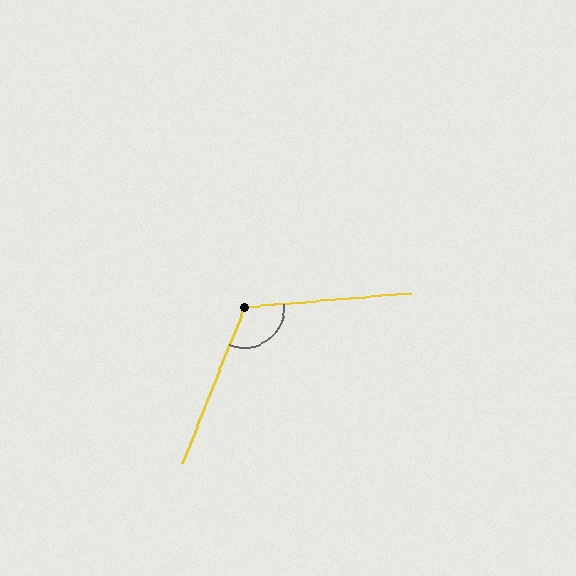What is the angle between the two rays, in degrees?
Approximately 117 degrees.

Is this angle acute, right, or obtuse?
It is obtuse.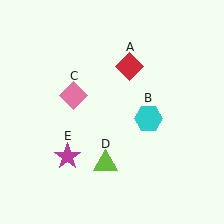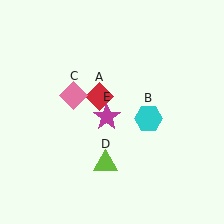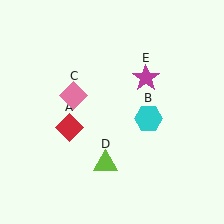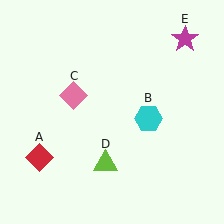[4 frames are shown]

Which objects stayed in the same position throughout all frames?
Cyan hexagon (object B) and pink diamond (object C) and lime triangle (object D) remained stationary.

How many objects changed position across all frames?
2 objects changed position: red diamond (object A), magenta star (object E).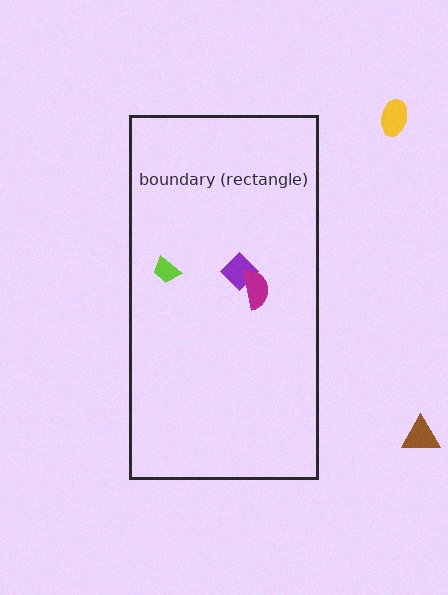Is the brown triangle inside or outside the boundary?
Outside.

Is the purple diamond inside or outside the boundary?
Inside.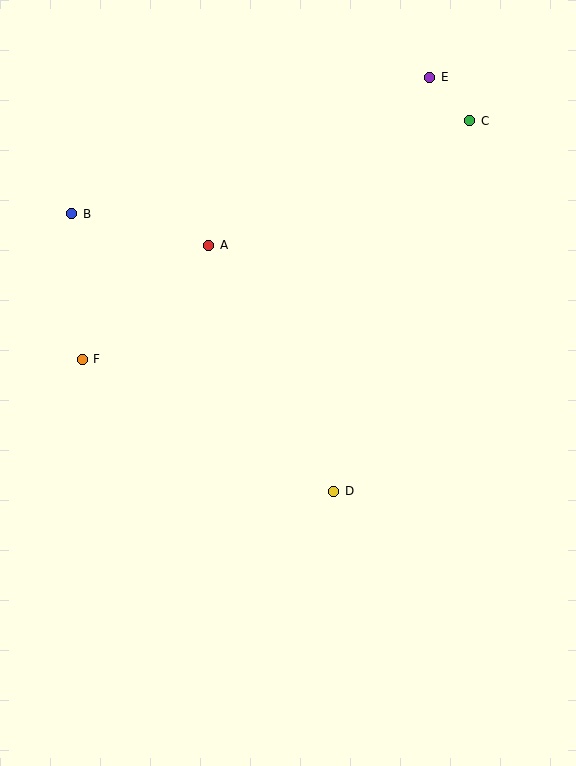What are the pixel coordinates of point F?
Point F is at (82, 359).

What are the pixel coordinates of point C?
Point C is at (470, 121).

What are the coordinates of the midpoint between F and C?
The midpoint between F and C is at (276, 240).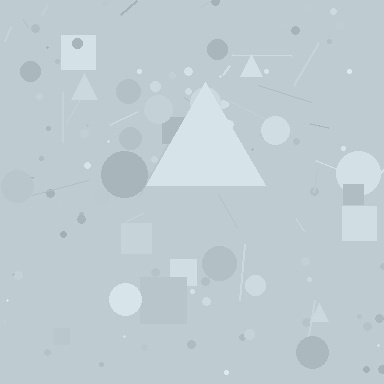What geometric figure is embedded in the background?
A triangle is embedded in the background.